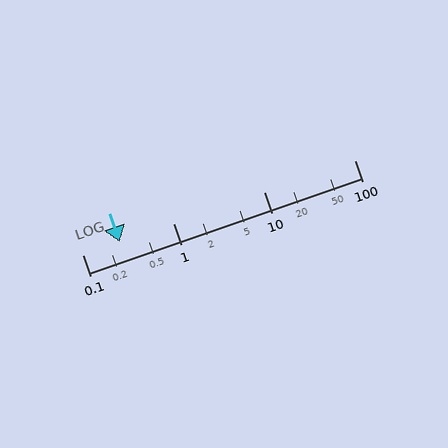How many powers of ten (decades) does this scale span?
The scale spans 3 decades, from 0.1 to 100.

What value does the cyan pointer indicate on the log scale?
The pointer indicates approximately 0.26.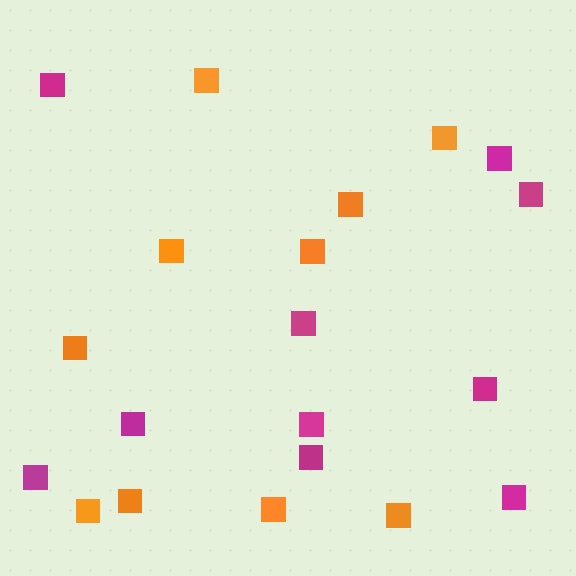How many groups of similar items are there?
There are 2 groups: one group of orange squares (10) and one group of magenta squares (10).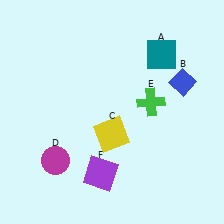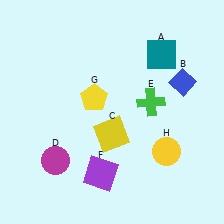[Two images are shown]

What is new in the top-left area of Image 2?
A yellow pentagon (G) was added in the top-left area of Image 2.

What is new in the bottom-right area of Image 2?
A yellow circle (H) was added in the bottom-right area of Image 2.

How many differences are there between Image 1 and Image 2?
There are 2 differences between the two images.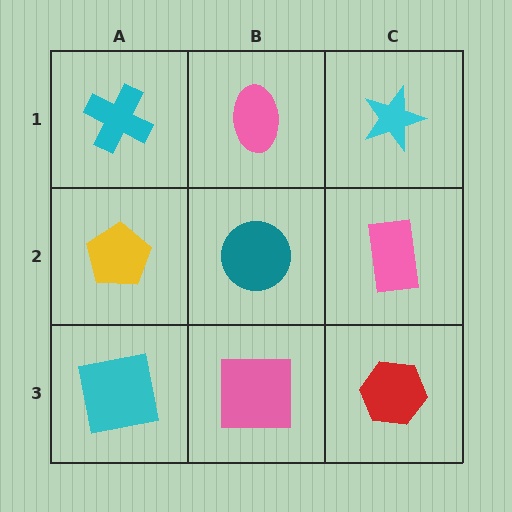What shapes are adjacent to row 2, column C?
A cyan star (row 1, column C), a red hexagon (row 3, column C), a teal circle (row 2, column B).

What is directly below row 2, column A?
A cyan square.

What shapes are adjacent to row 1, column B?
A teal circle (row 2, column B), a cyan cross (row 1, column A), a cyan star (row 1, column C).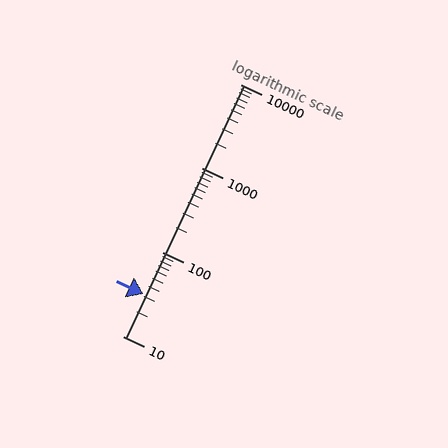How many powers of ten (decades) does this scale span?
The scale spans 3 decades, from 10 to 10000.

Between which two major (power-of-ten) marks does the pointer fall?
The pointer is between 10 and 100.